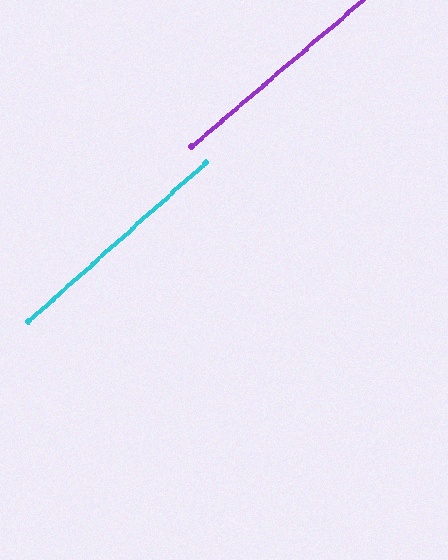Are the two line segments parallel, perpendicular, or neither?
Parallel — their directions differ by only 1.2°.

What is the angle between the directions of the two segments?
Approximately 1 degree.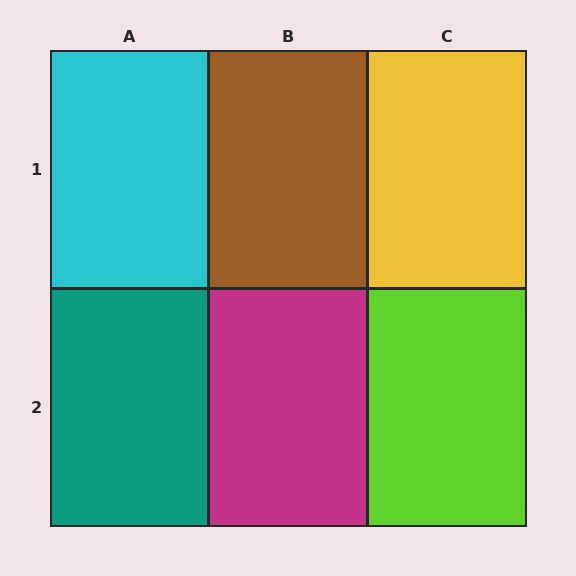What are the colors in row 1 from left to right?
Cyan, brown, yellow.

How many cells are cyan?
1 cell is cyan.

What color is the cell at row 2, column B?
Magenta.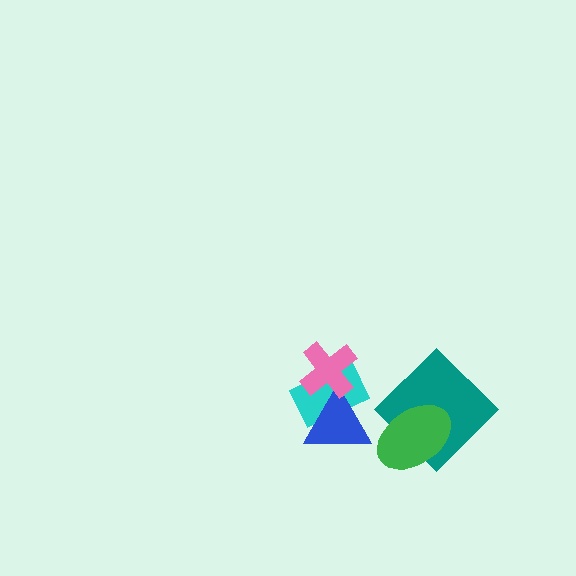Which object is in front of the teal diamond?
The green ellipse is in front of the teal diamond.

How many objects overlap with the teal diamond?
1 object overlaps with the teal diamond.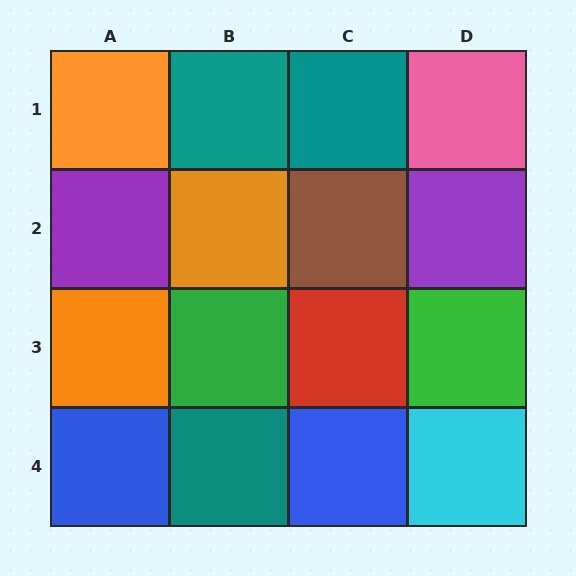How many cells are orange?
3 cells are orange.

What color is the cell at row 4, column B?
Teal.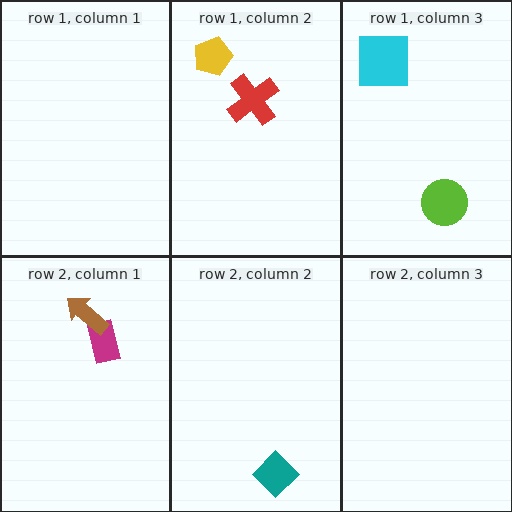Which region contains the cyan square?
The row 1, column 3 region.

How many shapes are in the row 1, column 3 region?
2.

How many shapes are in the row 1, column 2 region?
2.